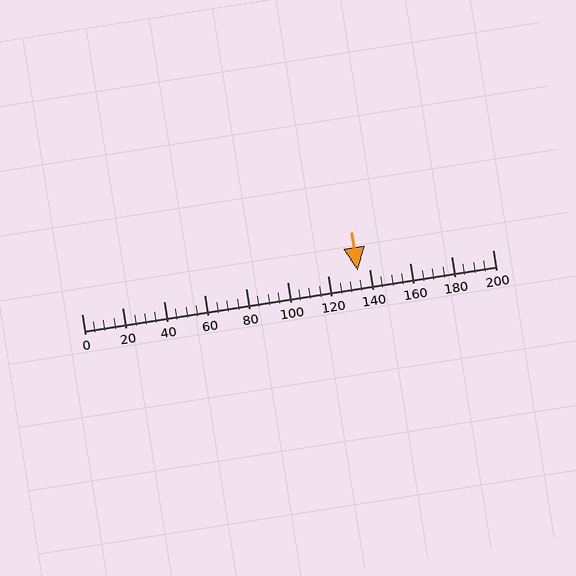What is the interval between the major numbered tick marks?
The major tick marks are spaced 20 units apart.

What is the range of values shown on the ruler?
The ruler shows values from 0 to 200.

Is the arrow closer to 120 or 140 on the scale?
The arrow is closer to 140.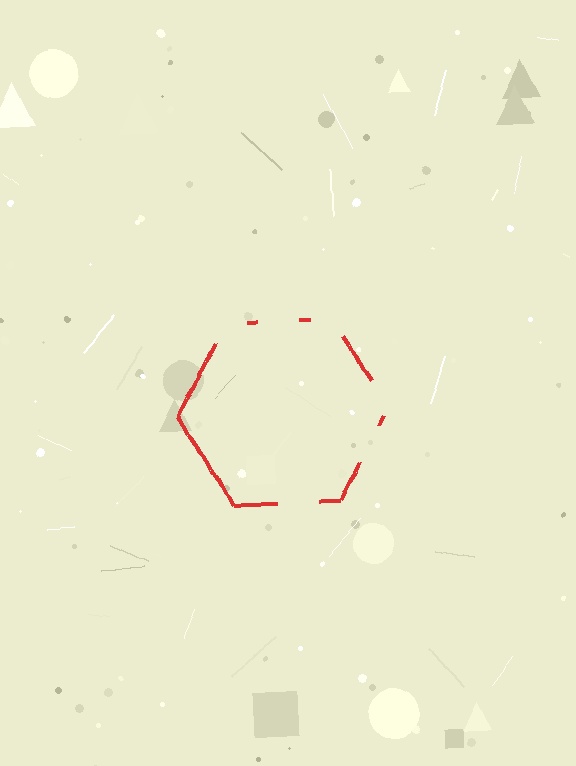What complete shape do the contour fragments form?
The contour fragments form a hexagon.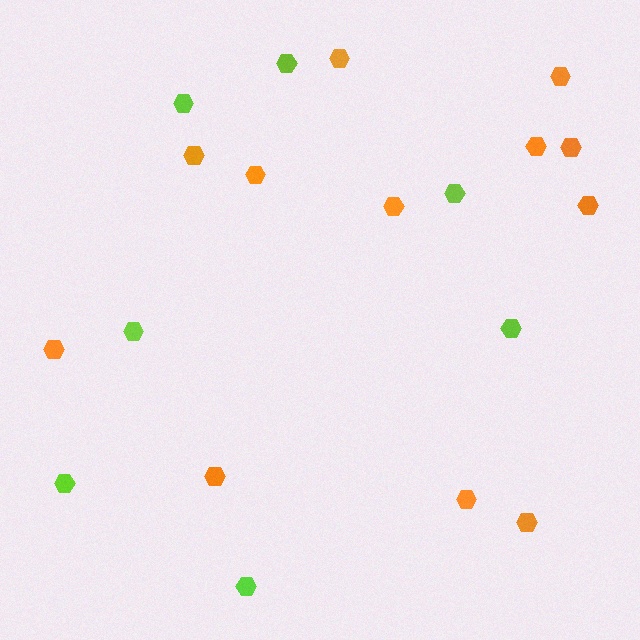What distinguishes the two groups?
There are 2 groups: one group of lime hexagons (7) and one group of orange hexagons (12).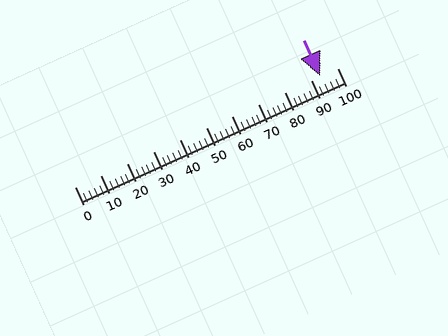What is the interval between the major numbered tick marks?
The major tick marks are spaced 10 units apart.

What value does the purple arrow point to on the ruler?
The purple arrow points to approximately 94.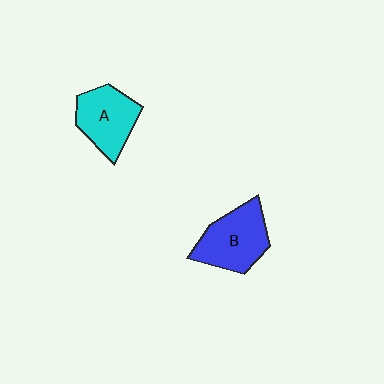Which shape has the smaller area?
Shape A (cyan).